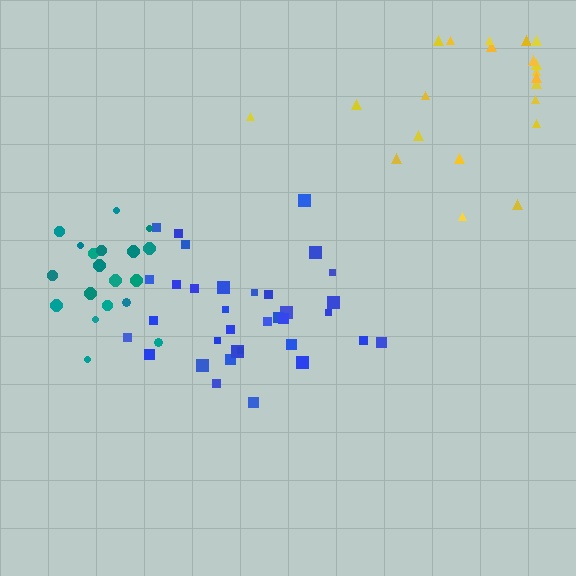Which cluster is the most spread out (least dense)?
Yellow.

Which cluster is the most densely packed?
Teal.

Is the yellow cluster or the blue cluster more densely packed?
Blue.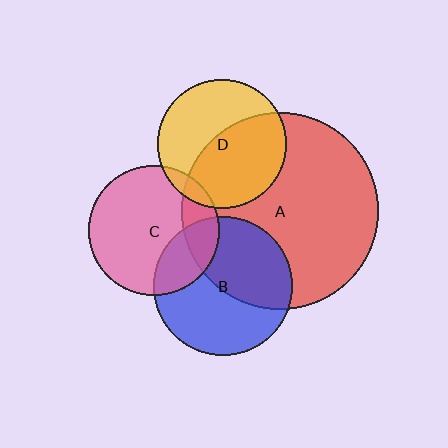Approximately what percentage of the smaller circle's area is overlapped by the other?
Approximately 45%.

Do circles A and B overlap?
Yes.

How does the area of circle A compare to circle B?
Approximately 2.0 times.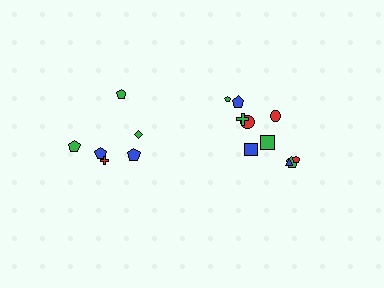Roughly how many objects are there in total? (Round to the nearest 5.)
Roughly 15 objects in total.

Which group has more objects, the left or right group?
The right group.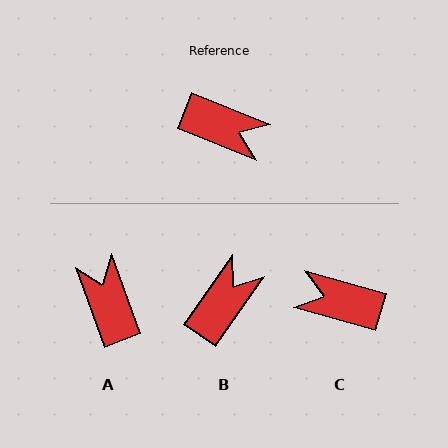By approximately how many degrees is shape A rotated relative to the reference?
Approximately 132 degrees counter-clockwise.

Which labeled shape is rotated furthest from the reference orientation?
C, about 173 degrees away.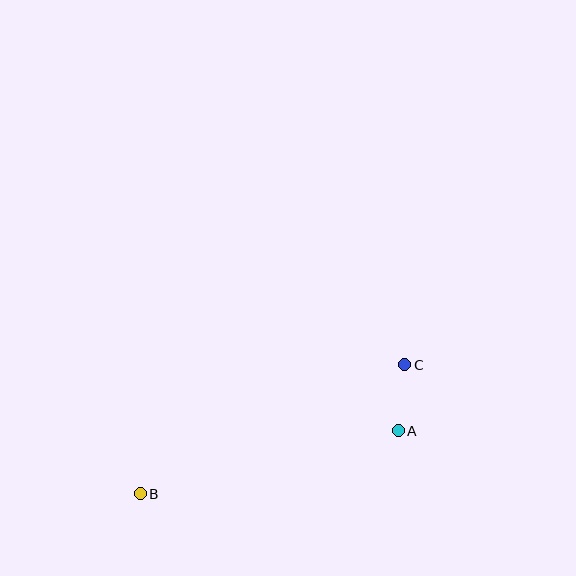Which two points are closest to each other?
Points A and C are closest to each other.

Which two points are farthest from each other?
Points B and C are farthest from each other.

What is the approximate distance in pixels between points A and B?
The distance between A and B is approximately 265 pixels.